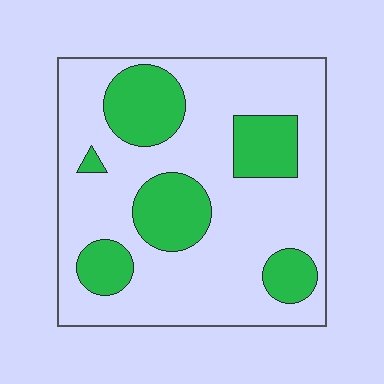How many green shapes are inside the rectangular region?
6.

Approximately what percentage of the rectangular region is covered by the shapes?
Approximately 25%.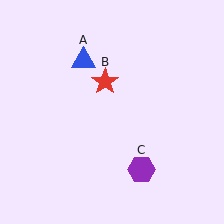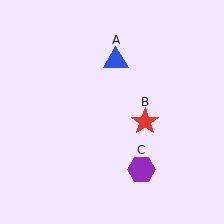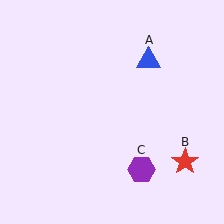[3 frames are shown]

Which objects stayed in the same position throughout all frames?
Purple hexagon (object C) remained stationary.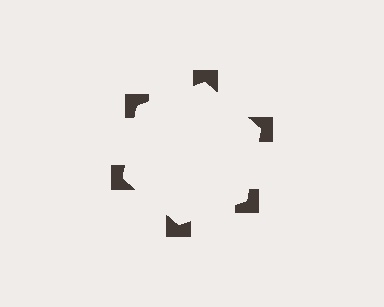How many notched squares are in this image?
There are 6 — one at each vertex of the illusory hexagon.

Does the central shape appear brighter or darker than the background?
It typically appears slightly brighter than the background, even though no actual brightness change is drawn.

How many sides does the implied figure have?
6 sides.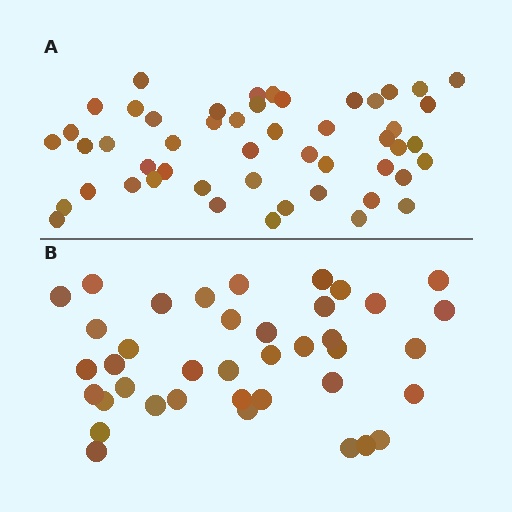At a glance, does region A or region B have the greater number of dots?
Region A (the top region) has more dots.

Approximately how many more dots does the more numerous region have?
Region A has roughly 12 or so more dots than region B.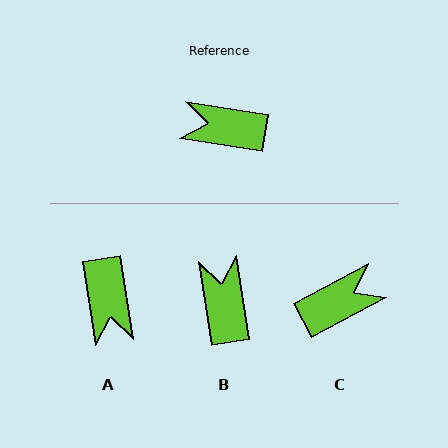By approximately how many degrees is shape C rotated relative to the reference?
Approximately 143 degrees clockwise.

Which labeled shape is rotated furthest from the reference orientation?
C, about 143 degrees away.